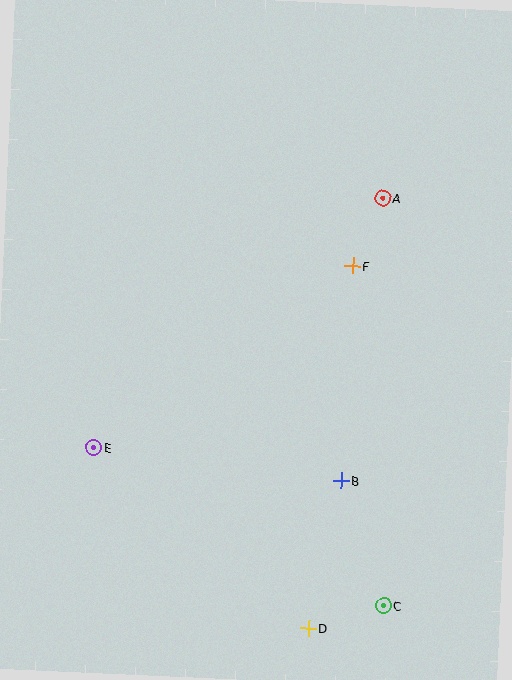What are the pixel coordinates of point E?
Point E is at (94, 448).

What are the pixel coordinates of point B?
Point B is at (341, 481).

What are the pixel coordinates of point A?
Point A is at (383, 198).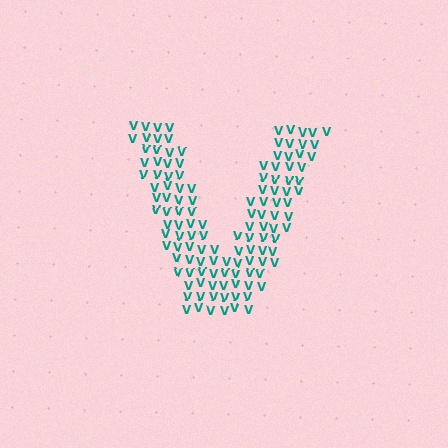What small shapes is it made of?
It is made of small letter V's.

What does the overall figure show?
The overall figure shows the letter V.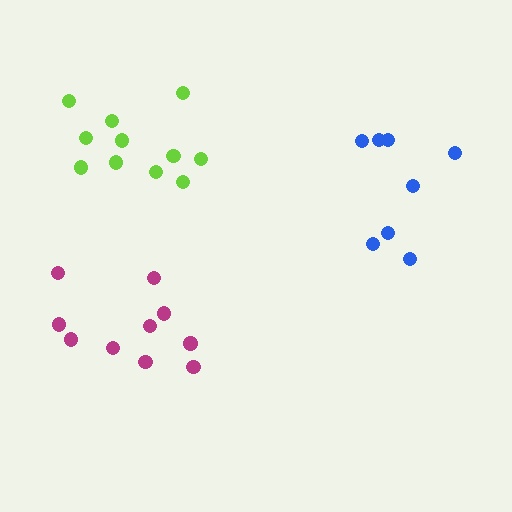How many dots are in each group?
Group 1: 11 dots, Group 2: 10 dots, Group 3: 8 dots (29 total).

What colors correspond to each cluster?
The clusters are colored: lime, magenta, blue.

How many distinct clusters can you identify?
There are 3 distinct clusters.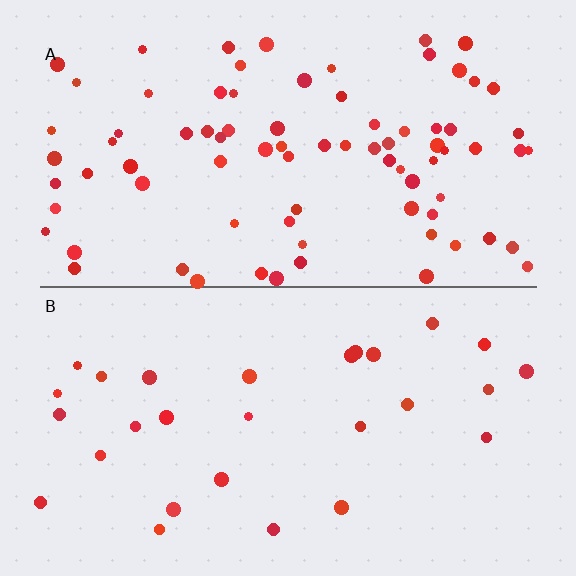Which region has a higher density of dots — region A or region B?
A (the top).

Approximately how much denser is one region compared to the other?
Approximately 3.0× — region A over region B.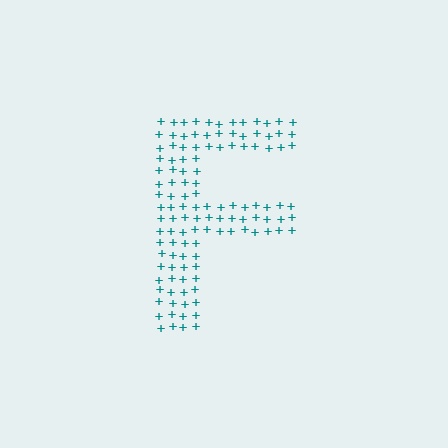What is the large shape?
The large shape is the letter F.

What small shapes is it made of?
It is made of small plus signs.